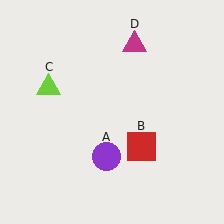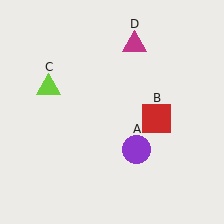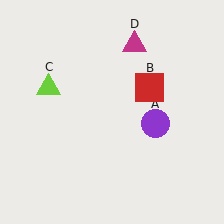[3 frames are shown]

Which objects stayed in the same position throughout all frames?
Lime triangle (object C) and magenta triangle (object D) remained stationary.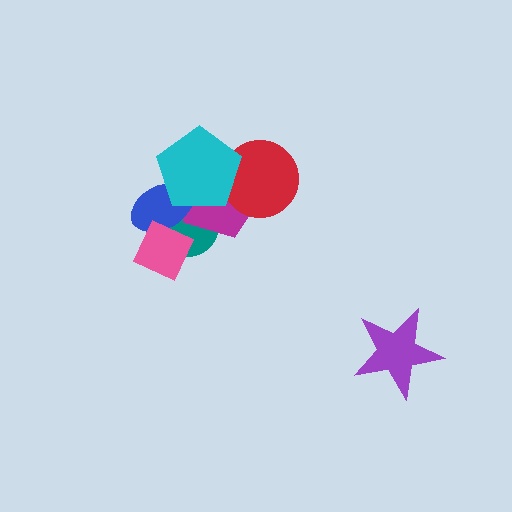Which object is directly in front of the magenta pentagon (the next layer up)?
The blue ellipse is directly in front of the magenta pentagon.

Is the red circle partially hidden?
Yes, it is partially covered by another shape.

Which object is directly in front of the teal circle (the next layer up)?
The magenta pentagon is directly in front of the teal circle.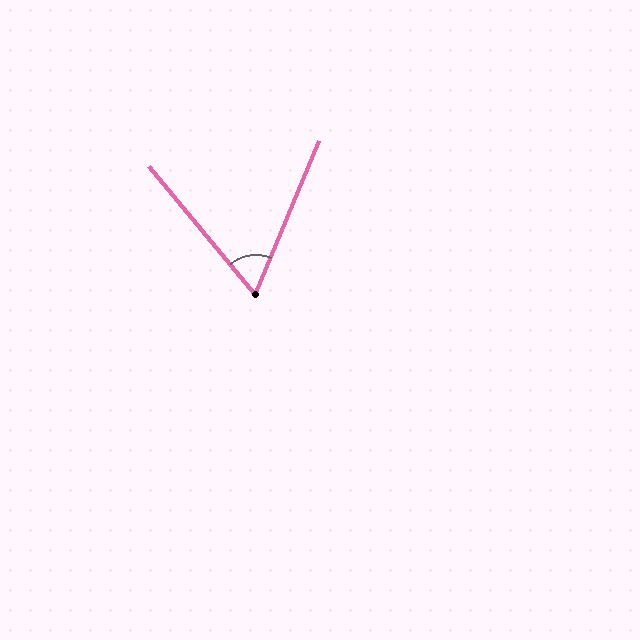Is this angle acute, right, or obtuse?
It is acute.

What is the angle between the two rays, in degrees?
Approximately 62 degrees.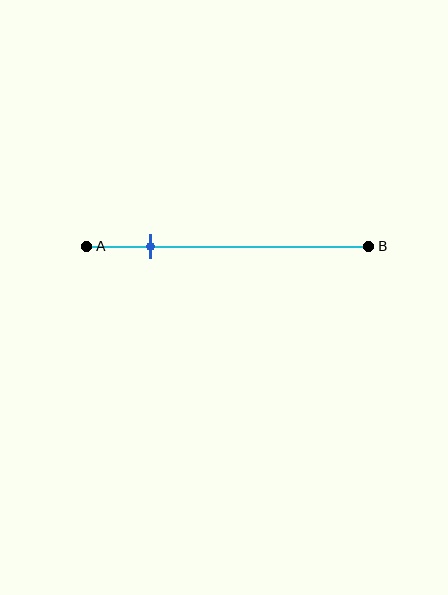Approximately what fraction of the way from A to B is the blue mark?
The blue mark is approximately 20% of the way from A to B.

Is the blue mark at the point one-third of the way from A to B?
No, the mark is at about 20% from A, not at the 33% one-third point.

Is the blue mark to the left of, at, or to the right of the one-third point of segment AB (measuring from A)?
The blue mark is to the left of the one-third point of segment AB.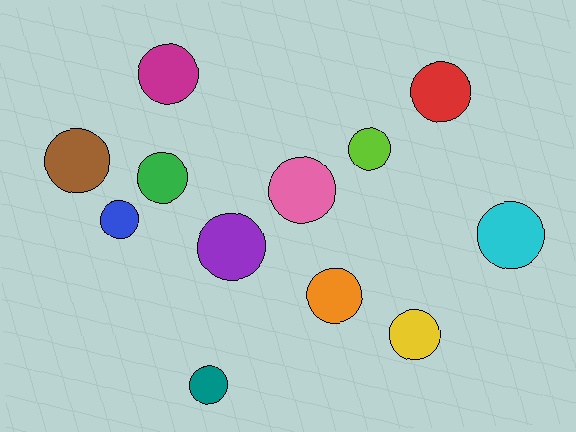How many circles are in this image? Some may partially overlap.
There are 12 circles.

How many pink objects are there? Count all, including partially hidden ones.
There is 1 pink object.